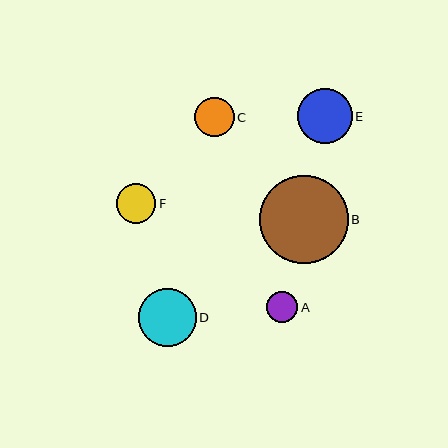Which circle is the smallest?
Circle A is the smallest with a size of approximately 31 pixels.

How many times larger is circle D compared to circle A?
Circle D is approximately 1.8 times the size of circle A.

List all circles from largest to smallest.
From largest to smallest: B, D, E, C, F, A.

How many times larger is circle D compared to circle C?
Circle D is approximately 1.4 times the size of circle C.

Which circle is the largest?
Circle B is the largest with a size of approximately 89 pixels.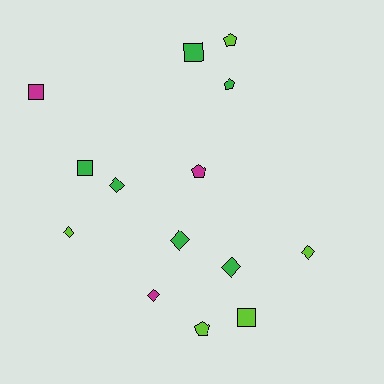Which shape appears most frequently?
Diamond, with 6 objects.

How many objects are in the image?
There are 14 objects.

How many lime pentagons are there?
There are 2 lime pentagons.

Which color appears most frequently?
Green, with 6 objects.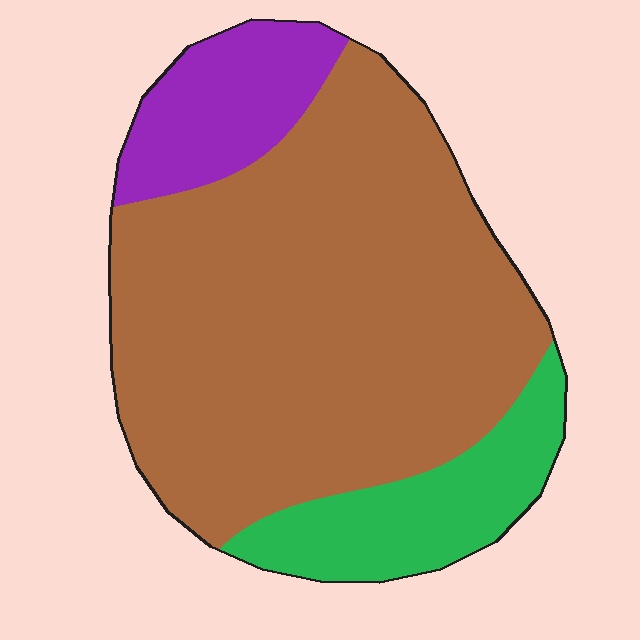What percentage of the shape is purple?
Purple takes up about one eighth (1/8) of the shape.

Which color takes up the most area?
Brown, at roughly 70%.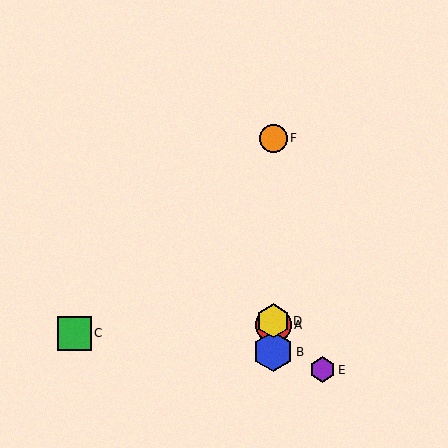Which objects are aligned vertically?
Objects A, B, D, F are aligned vertically.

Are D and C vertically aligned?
No, D is at x≈273 and C is at x≈74.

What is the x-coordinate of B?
Object B is at x≈273.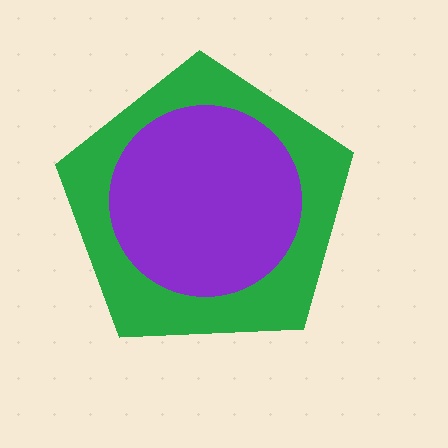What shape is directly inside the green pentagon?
The purple circle.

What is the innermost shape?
The purple circle.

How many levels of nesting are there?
2.